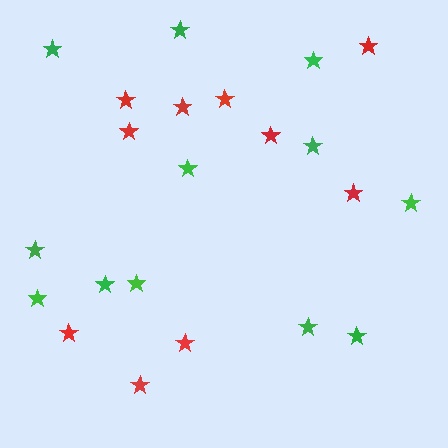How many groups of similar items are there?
There are 2 groups: one group of green stars (12) and one group of red stars (10).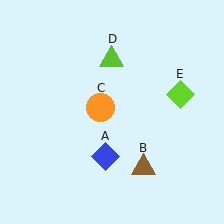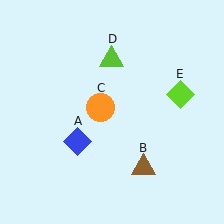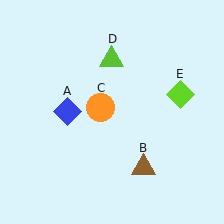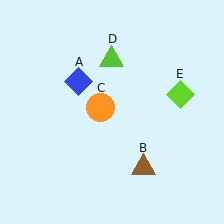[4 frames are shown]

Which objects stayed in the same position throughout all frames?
Brown triangle (object B) and orange circle (object C) and lime triangle (object D) and lime diamond (object E) remained stationary.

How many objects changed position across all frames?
1 object changed position: blue diamond (object A).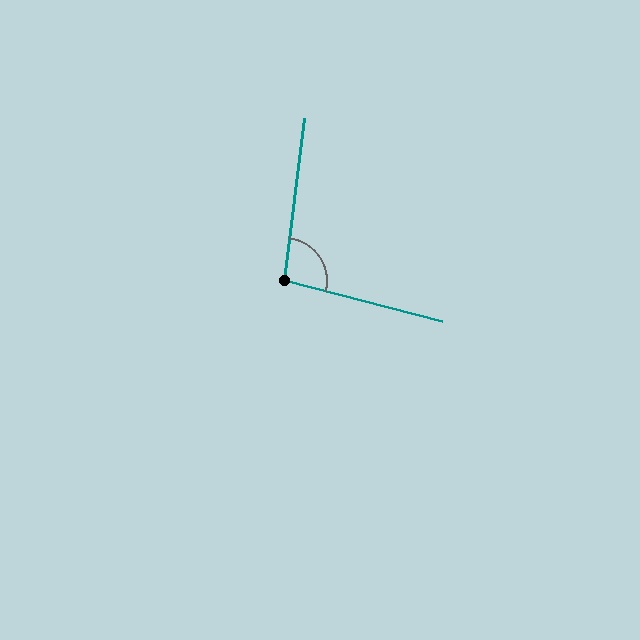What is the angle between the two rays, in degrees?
Approximately 97 degrees.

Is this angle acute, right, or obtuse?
It is obtuse.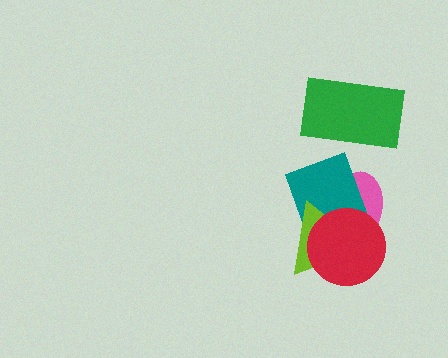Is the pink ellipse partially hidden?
Yes, it is partially covered by another shape.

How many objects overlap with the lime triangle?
3 objects overlap with the lime triangle.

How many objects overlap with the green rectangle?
0 objects overlap with the green rectangle.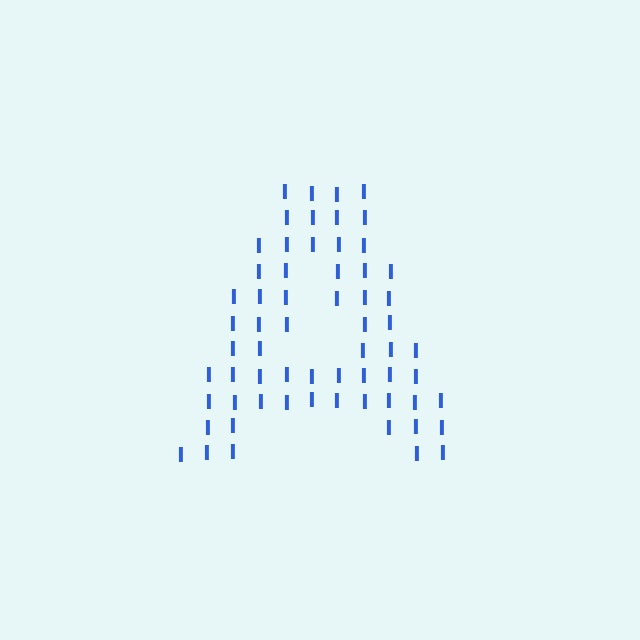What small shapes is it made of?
It is made of small letter I's.